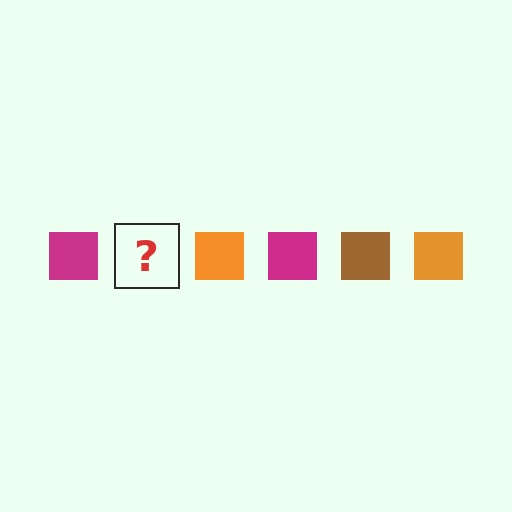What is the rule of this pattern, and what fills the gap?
The rule is that the pattern cycles through magenta, brown, orange squares. The gap should be filled with a brown square.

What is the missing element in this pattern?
The missing element is a brown square.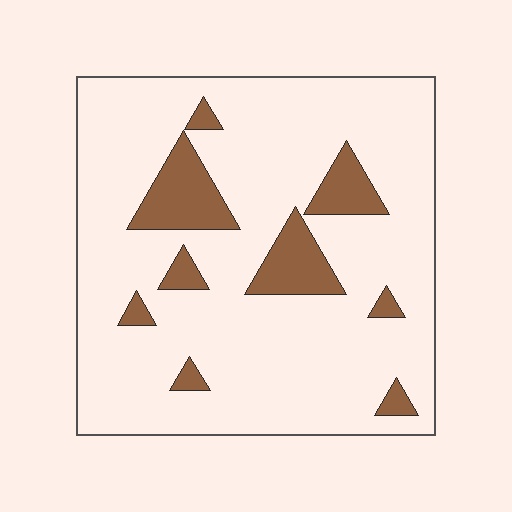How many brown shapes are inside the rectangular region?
9.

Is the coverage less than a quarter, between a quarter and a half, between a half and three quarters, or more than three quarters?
Less than a quarter.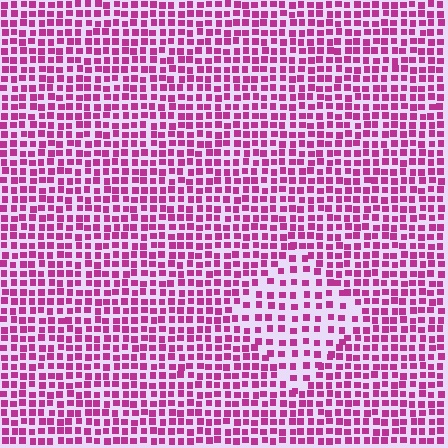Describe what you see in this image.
The image contains small magenta elements arranged at two different densities. A diamond-shaped region is visible where the elements are less densely packed than the surrounding area.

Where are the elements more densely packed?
The elements are more densely packed outside the diamond boundary.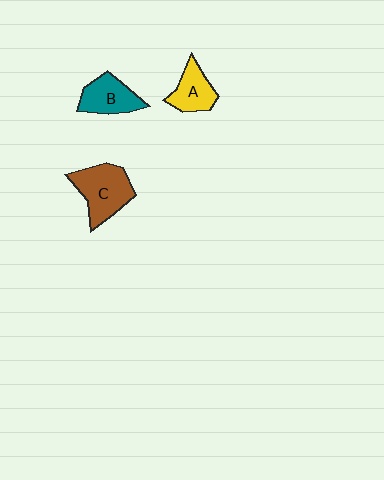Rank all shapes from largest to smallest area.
From largest to smallest: C (brown), B (teal), A (yellow).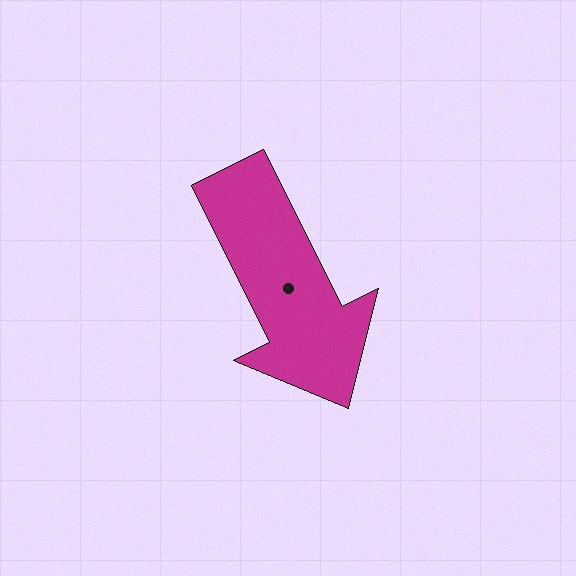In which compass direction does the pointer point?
Southeast.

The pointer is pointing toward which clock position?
Roughly 5 o'clock.